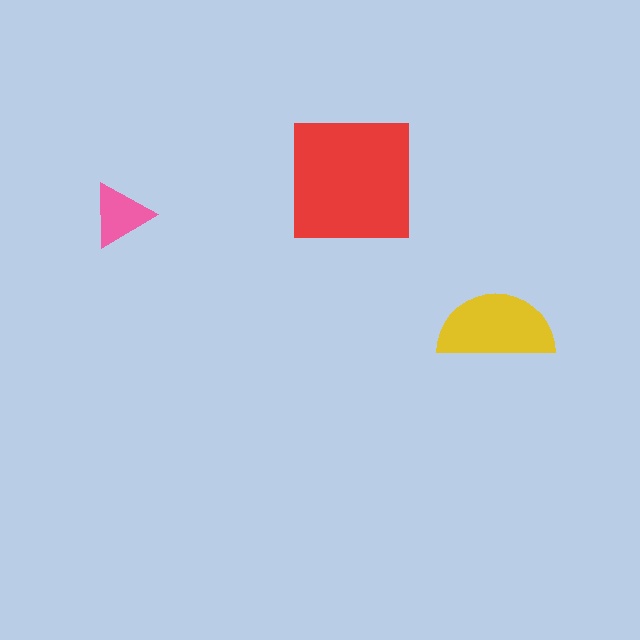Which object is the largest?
The red square.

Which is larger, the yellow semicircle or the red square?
The red square.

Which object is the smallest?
The pink triangle.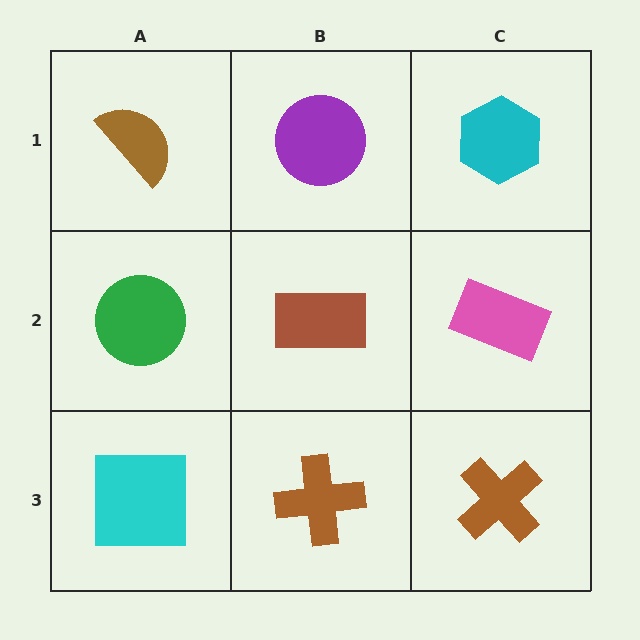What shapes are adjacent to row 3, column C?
A pink rectangle (row 2, column C), a brown cross (row 3, column B).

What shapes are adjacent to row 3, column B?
A brown rectangle (row 2, column B), a cyan square (row 3, column A), a brown cross (row 3, column C).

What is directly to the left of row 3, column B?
A cyan square.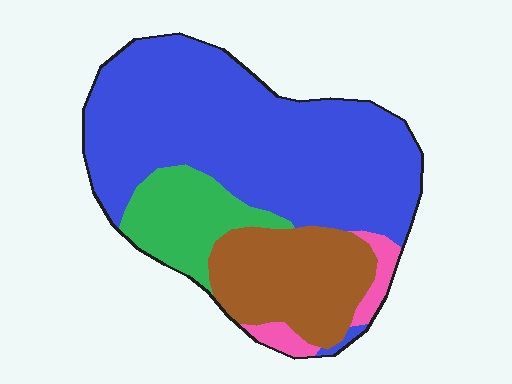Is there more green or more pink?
Green.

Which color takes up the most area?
Blue, at roughly 60%.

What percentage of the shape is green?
Green takes up about one eighth (1/8) of the shape.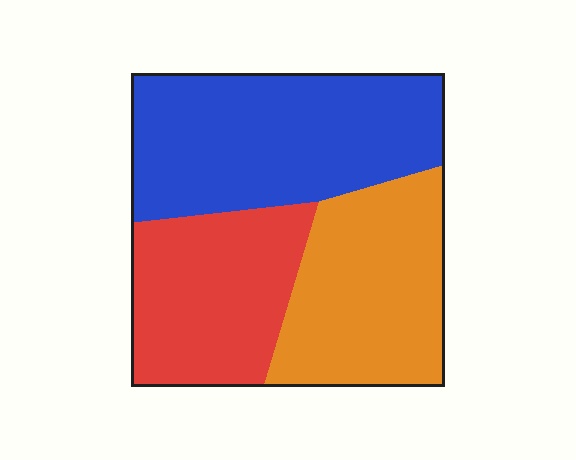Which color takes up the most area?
Blue, at roughly 40%.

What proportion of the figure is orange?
Orange takes up about one third (1/3) of the figure.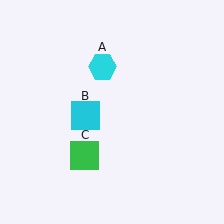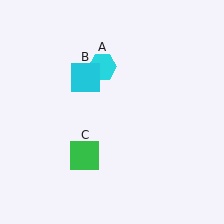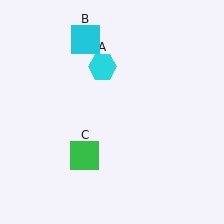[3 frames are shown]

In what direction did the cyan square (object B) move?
The cyan square (object B) moved up.